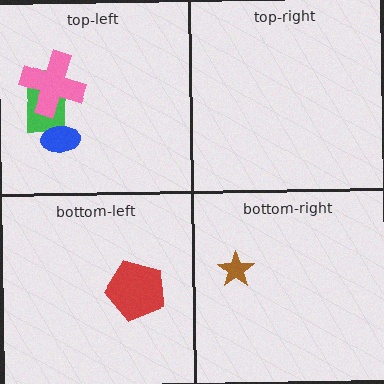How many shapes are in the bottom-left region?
1.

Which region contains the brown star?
The bottom-right region.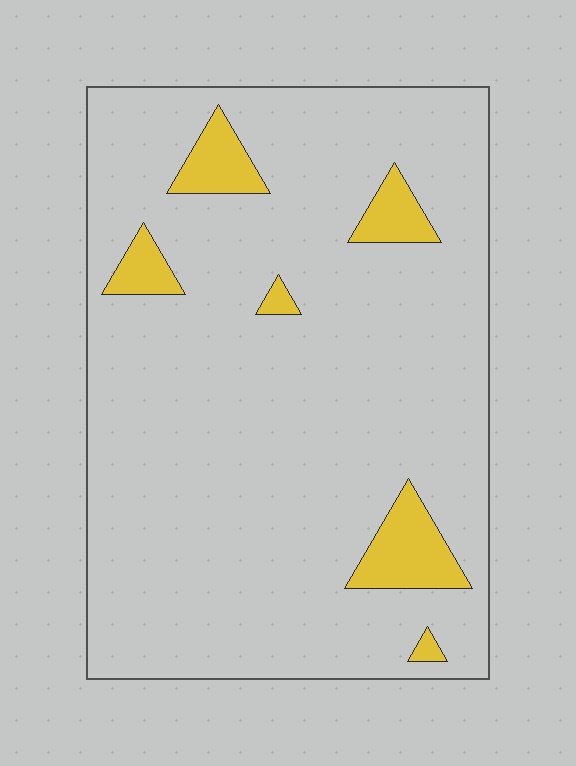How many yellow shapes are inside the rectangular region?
6.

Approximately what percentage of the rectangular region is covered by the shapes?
Approximately 10%.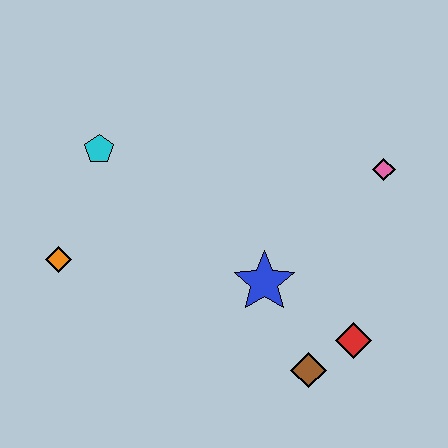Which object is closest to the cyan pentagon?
The orange diamond is closest to the cyan pentagon.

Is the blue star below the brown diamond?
No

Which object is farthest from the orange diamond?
The pink diamond is farthest from the orange diamond.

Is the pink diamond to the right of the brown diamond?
Yes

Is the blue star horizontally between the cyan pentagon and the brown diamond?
Yes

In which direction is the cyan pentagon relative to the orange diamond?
The cyan pentagon is above the orange diamond.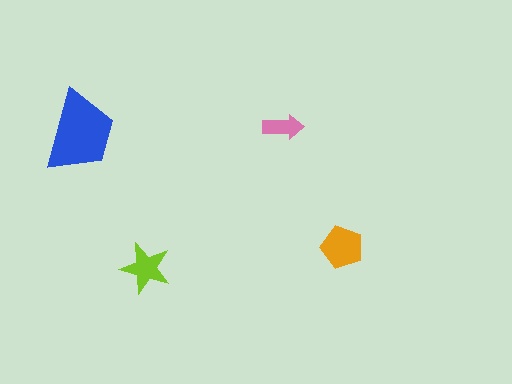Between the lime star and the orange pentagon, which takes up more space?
The orange pentagon.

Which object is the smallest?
The pink arrow.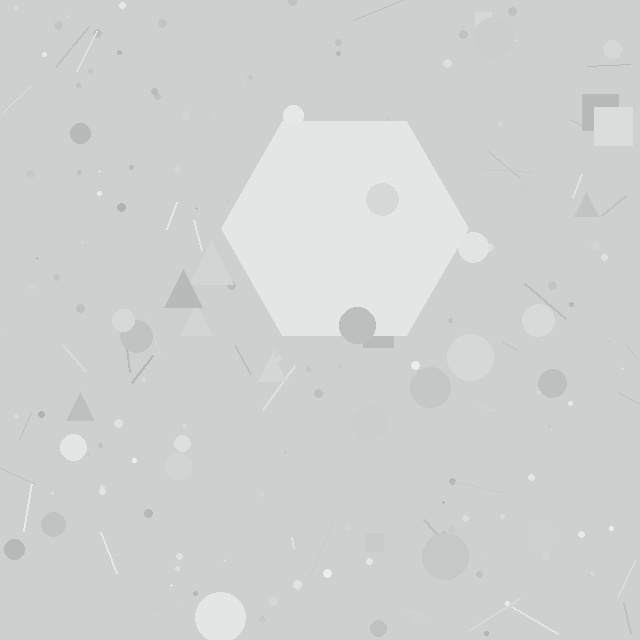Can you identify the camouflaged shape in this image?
The camouflaged shape is a hexagon.